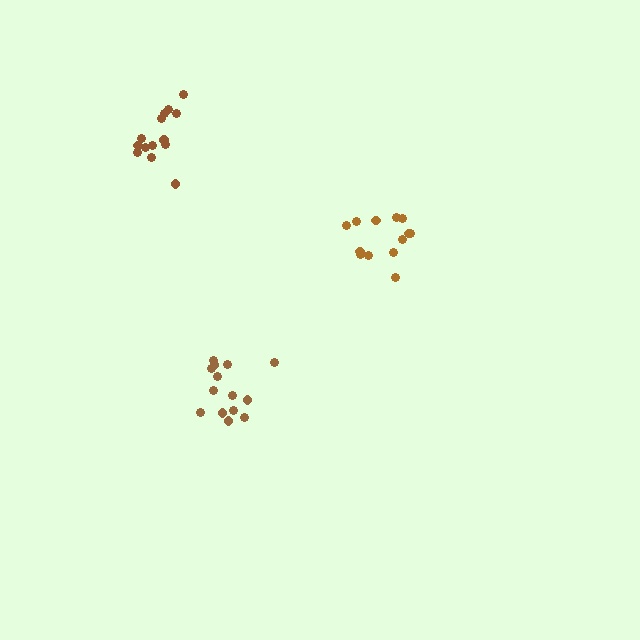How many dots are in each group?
Group 1: 13 dots, Group 2: 14 dots, Group 3: 14 dots (41 total).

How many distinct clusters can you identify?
There are 3 distinct clusters.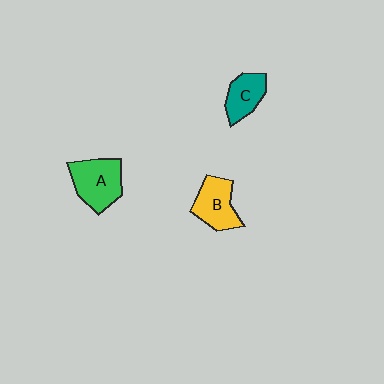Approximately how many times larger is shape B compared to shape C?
Approximately 1.2 times.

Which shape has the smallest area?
Shape C (teal).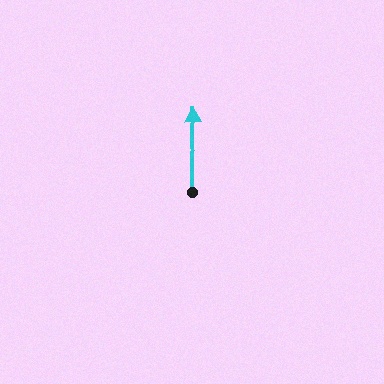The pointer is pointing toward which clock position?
Roughly 12 o'clock.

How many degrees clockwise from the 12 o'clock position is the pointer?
Approximately 358 degrees.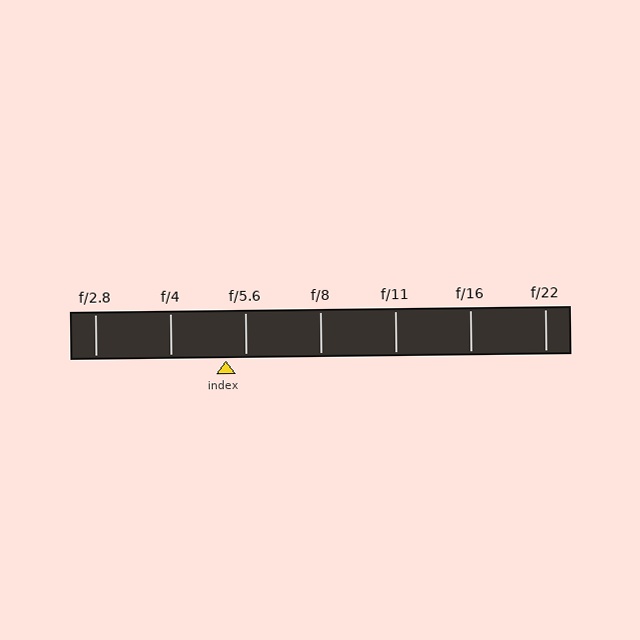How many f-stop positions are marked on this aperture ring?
There are 7 f-stop positions marked.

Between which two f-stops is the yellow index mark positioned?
The index mark is between f/4 and f/5.6.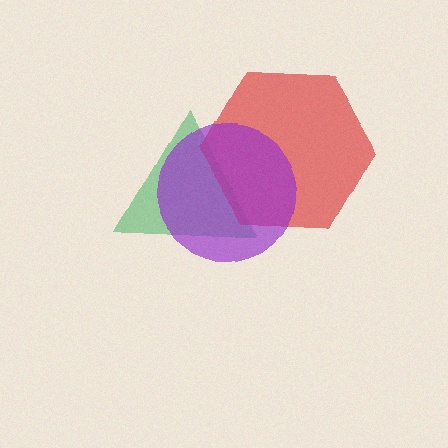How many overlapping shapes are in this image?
There are 3 overlapping shapes in the image.